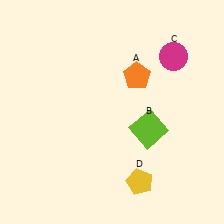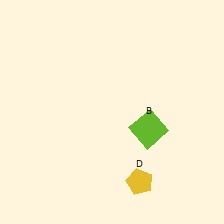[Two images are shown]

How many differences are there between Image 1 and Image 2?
There are 2 differences between the two images.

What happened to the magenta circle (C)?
The magenta circle (C) was removed in Image 2. It was in the top-right area of Image 1.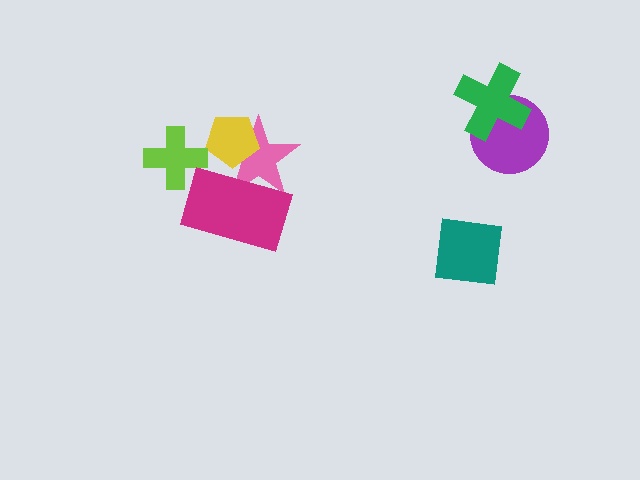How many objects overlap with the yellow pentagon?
2 objects overlap with the yellow pentagon.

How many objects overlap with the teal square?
0 objects overlap with the teal square.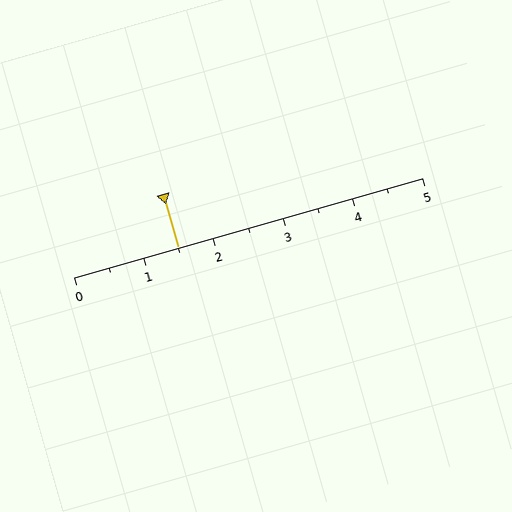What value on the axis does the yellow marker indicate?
The marker indicates approximately 1.5.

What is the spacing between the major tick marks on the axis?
The major ticks are spaced 1 apart.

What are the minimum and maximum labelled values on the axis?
The axis runs from 0 to 5.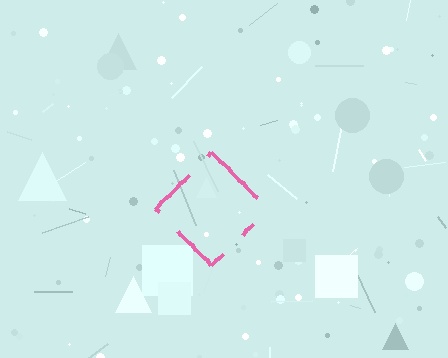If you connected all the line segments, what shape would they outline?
They would outline a diamond.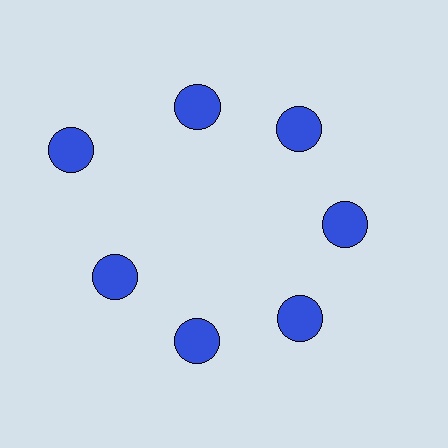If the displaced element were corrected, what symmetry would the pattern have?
It would have 7-fold rotational symmetry — the pattern would map onto itself every 51 degrees.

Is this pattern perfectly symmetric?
No. The 7 blue circles are arranged in a ring, but one element near the 10 o'clock position is pushed outward from the center, breaking the 7-fold rotational symmetry.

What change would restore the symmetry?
The symmetry would be restored by moving it inward, back onto the ring so that all 7 circles sit at equal angles and equal distance from the center.